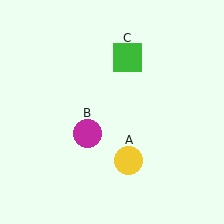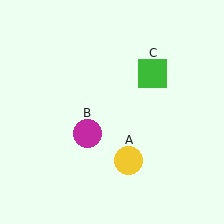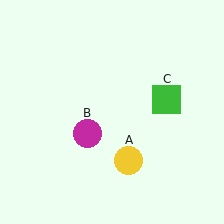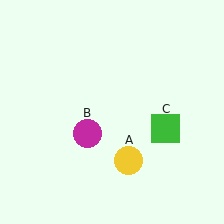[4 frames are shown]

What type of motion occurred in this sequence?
The green square (object C) rotated clockwise around the center of the scene.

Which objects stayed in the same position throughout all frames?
Yellow circle (object A) and magenta circle (object B) remained stationary.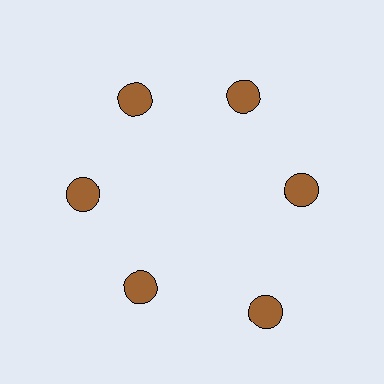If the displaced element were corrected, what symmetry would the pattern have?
It would have 6-fold rotational symmetry — the pattern would map onto itself every 60 degrees.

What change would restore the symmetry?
The symmetry would be restored by moving it inward, back onto the ring so that all 6 circles sit at equal angles and equal distance from the center.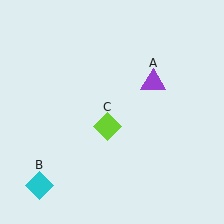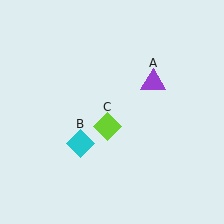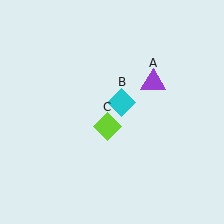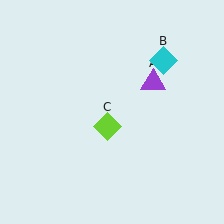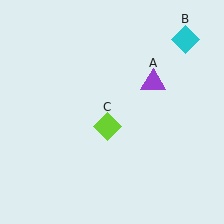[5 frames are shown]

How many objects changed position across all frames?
1 object changed position: cyan diamond (object B).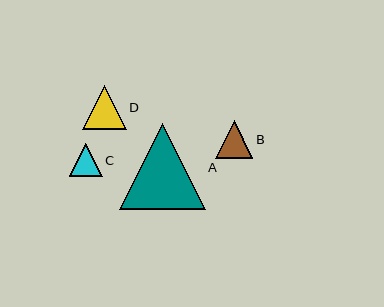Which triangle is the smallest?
Triangle C is the smallest with a size of approximately 33 pixels.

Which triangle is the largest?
Triangle A is the largest with a size of approximately 86 pixels.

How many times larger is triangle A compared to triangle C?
Triangle A is approximately 2.6 times the size of triangle C.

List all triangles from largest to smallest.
From largest to smallest: A, D, B, C.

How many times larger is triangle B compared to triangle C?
Triangle B is approximately 1.1 times the size of triangle C.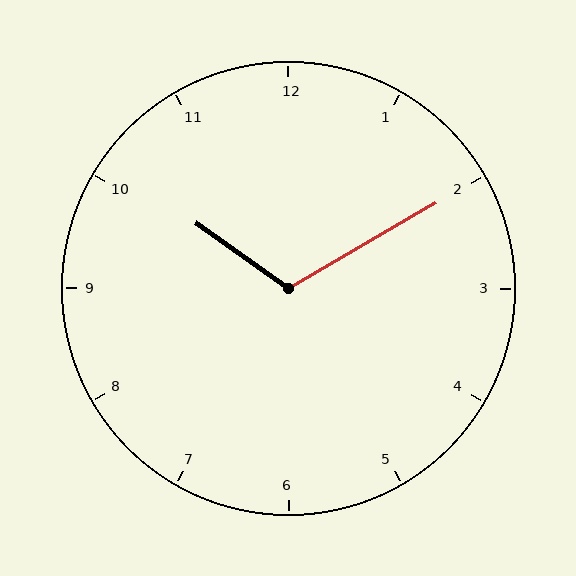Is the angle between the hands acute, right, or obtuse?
It is obtuse.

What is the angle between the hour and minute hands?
Approximately 115 degrees.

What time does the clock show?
10:10.